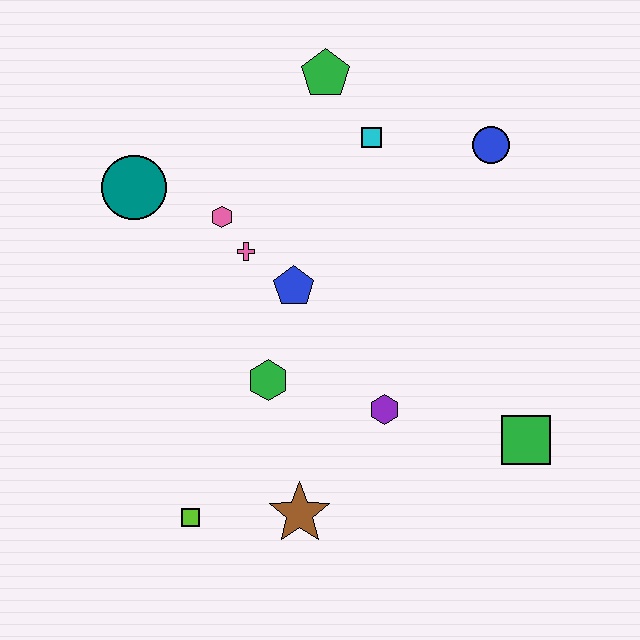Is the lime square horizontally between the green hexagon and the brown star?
No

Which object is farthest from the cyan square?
The lime square is farthest from the cyan square.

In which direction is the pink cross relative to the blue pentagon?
The pink cross is to the left of the blue pentagon.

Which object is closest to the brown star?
The lime square is closest to the brown star.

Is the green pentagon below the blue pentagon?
No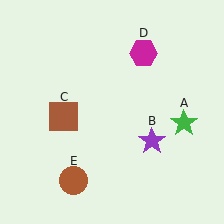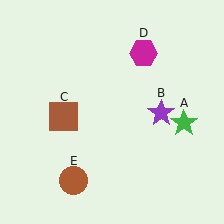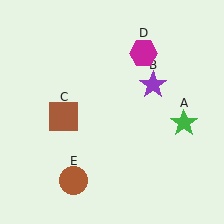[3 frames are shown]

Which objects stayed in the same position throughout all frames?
Green star (object A) and brown square (object C) and magenta hexagon (object D) and brown circle (object E) remained stationary.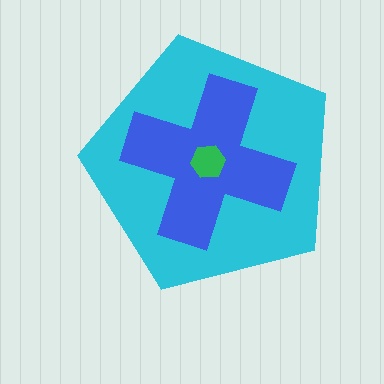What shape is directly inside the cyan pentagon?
The blue cross.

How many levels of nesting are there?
3.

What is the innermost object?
The green hexagon.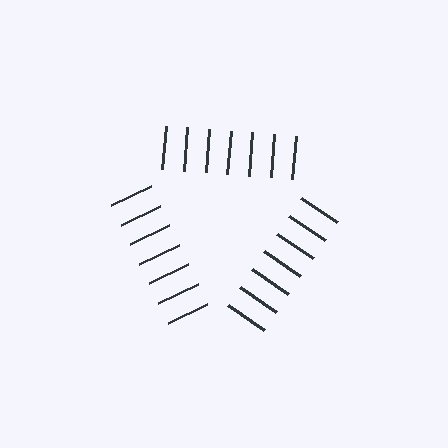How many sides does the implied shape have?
3 sides — the line-ends trace a triangle.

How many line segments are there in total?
21 — 7 along each of the 3 edges.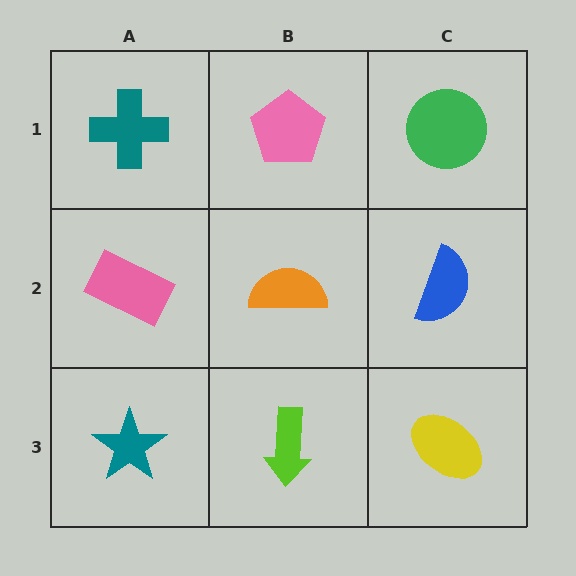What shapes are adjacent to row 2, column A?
A teal cross (row 1, column A), a teal star (row 3, column A), an orange semicircle (row 2, column B).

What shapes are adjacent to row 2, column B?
A pink pentagon (row 1, column B), a lime arrow (row 3, column B), a pink rectangle (row 2, column A), a blue semicircle (row 2, column C).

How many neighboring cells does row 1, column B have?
3.